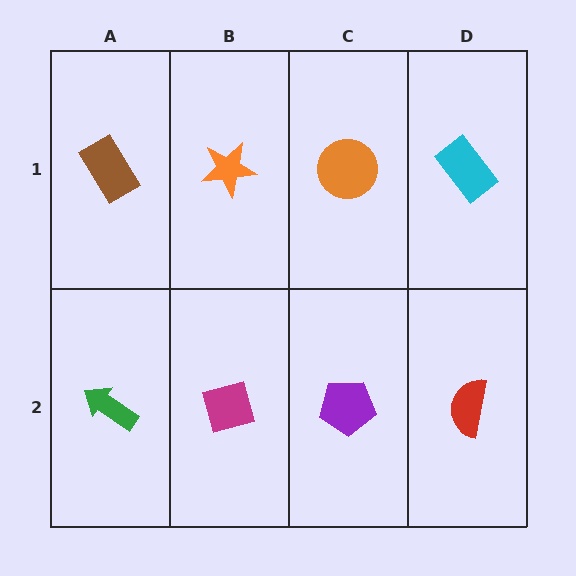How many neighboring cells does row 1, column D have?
2.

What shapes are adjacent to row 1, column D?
A red semicircle (row 2, column D), an orange circle (row 1, column C).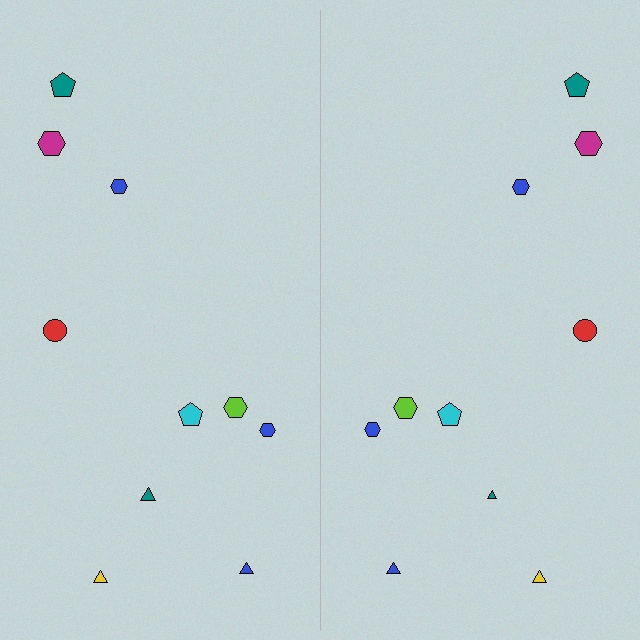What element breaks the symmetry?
The teal triangle on the right side has a different size than its mirror counterpart.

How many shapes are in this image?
There are 20 shapes in this image.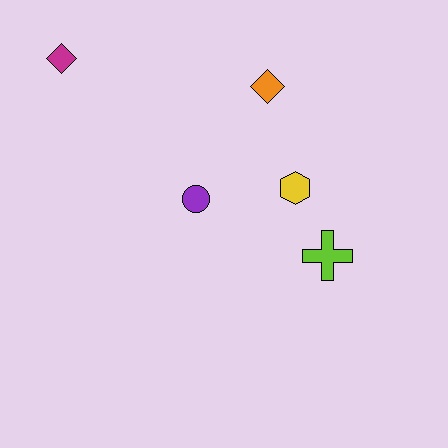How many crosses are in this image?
There is 1 cross.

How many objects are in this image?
There are 5 objects.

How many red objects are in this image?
There are no red objects.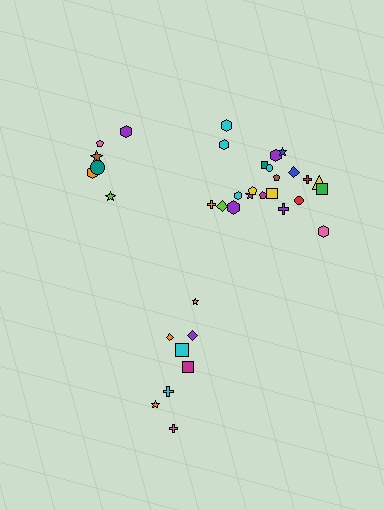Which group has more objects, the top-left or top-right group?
The top-right group.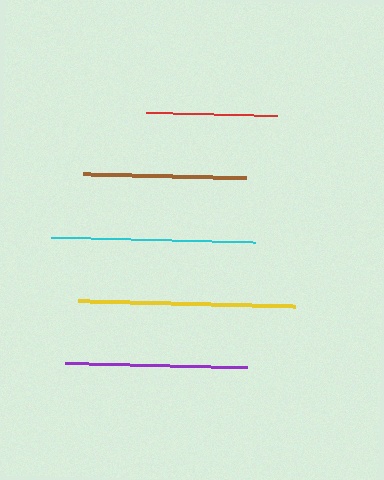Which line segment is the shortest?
The red line is the shortest at approximately 131 pixels.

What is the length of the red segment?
The red segment is approximately 131 pixels long.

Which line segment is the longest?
The yellow line is the longest at approximately 216 pixels.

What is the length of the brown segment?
The brown segment is approximately 163 pixels long.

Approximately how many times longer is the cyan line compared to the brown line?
The cyan line is approximately 1.2 times the length of the brown line.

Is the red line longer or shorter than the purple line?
The purple line is longer than the red line.